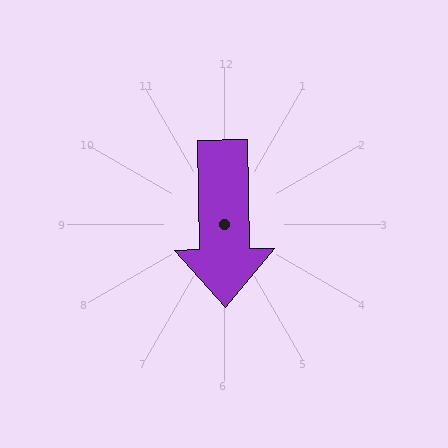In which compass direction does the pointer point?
South.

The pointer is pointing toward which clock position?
Roughly 6 o'clock.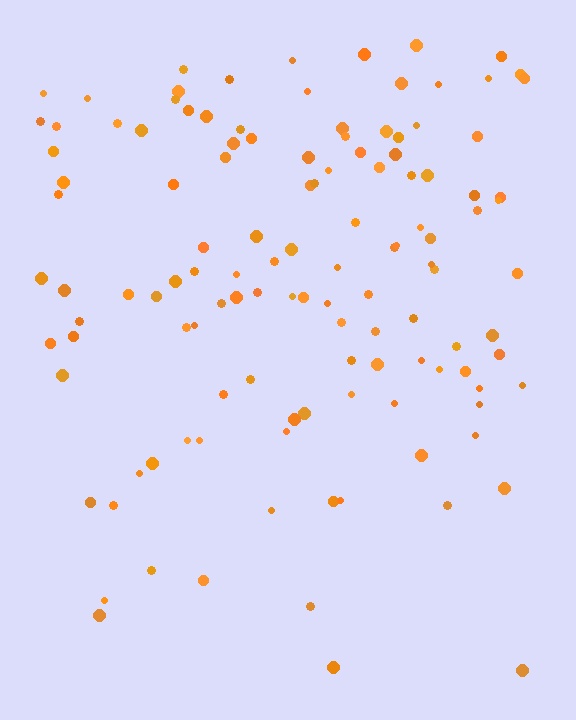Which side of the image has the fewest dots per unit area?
The bottom.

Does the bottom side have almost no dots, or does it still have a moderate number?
Still a moderate number, just noticeably fewer than the top.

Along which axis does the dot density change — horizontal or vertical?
Vertical.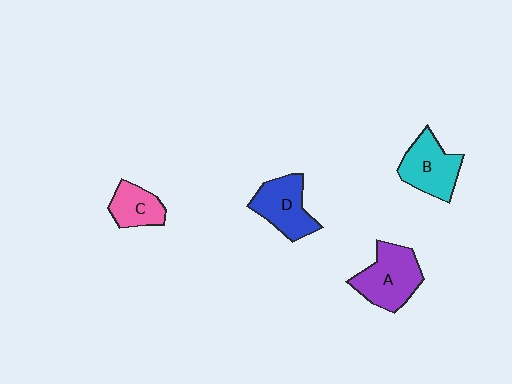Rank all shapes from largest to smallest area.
From largest to smallest: A (purple), B (cyan), D (blue), C (pink).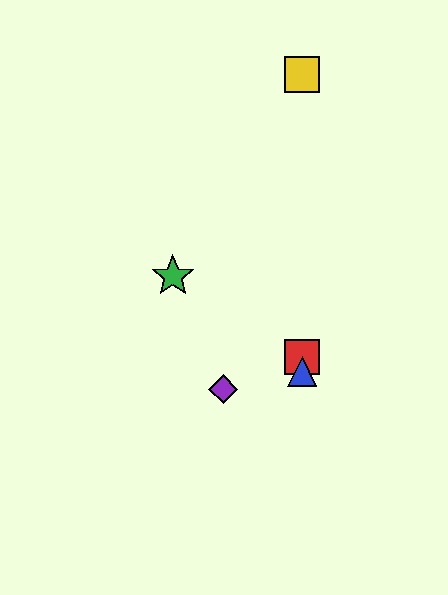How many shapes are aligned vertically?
3 shapes (the red square, the blue triangle, the yellow square) are aligned vertically.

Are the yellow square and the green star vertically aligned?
No, the yellow square is at x≈302 and the green star is at x≈173.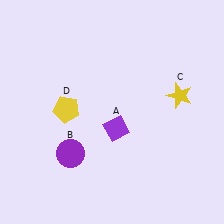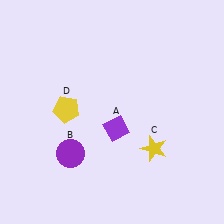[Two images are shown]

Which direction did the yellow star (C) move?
The yellow star (C) moved down.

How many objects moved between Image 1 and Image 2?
1 object moved between the two images.